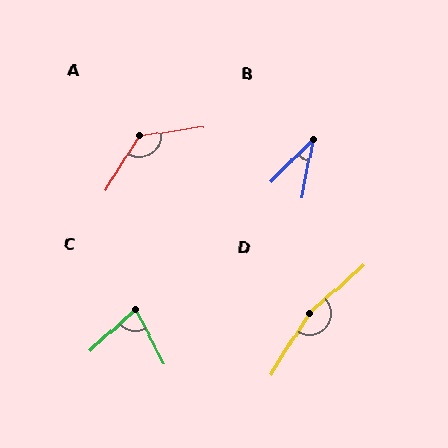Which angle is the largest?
D, at approximately 164 degrees.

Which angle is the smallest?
B, at approximately 34 degrees.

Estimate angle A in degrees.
Approximately 130 degrees.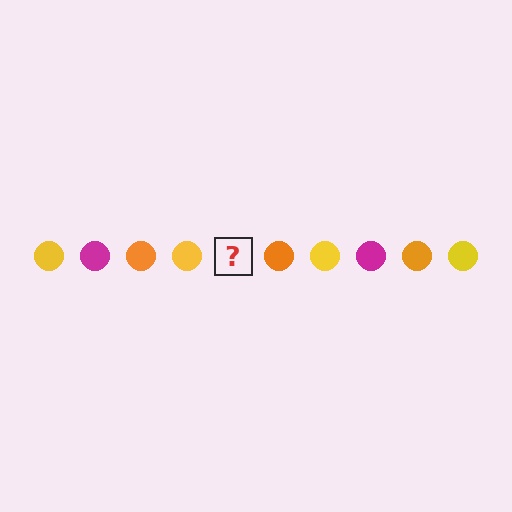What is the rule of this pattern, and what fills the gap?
The rule is that the pattern cycles through yellow, magenta, orange circles. The gap should be filled with a magenta circle.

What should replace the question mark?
The question mark should be replaced with a magenta circle.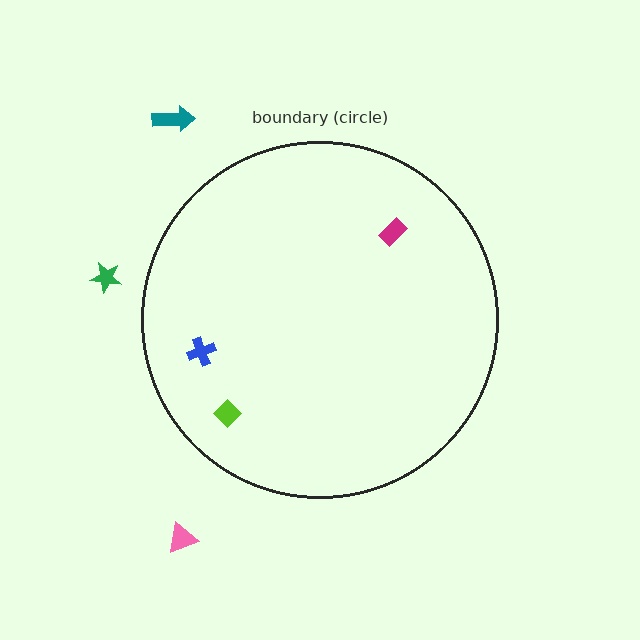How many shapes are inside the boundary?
3 inside, 3 outside.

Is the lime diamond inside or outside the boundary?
Inside.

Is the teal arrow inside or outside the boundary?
Outside.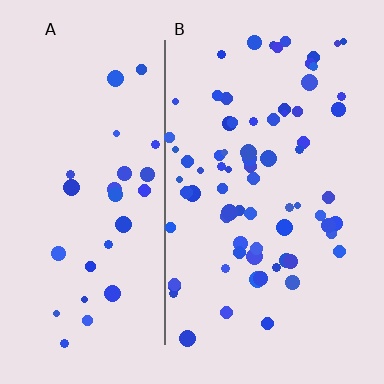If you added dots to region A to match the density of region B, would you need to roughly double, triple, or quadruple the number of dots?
Approximately triple.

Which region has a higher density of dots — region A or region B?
B (the right).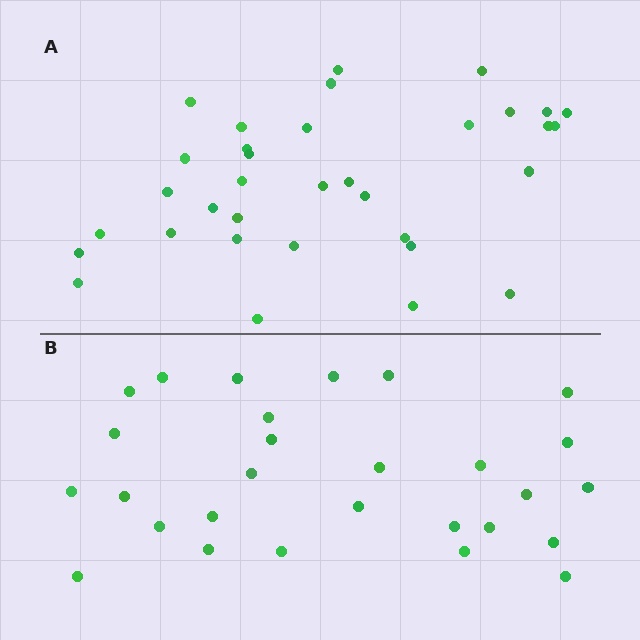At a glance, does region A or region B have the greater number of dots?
Region A (the top region) has more dots.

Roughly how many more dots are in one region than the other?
Region A has about 6 more dots than region B.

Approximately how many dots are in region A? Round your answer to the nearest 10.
About 30 dots. (The exact count is 34, which rounds to 30.)